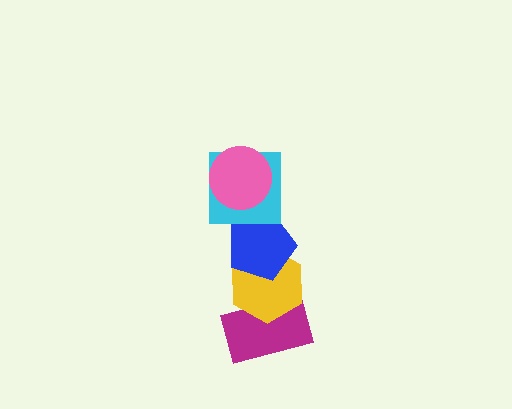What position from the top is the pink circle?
The pink circle is 1st from the top.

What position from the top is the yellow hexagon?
The yellow hexagon is 4th from the top.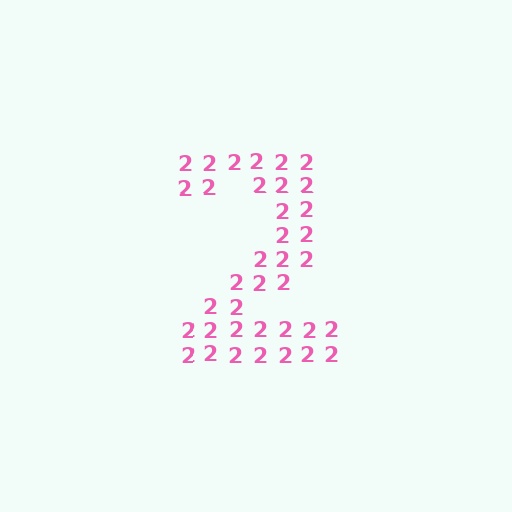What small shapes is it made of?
It is made of small digit 2's.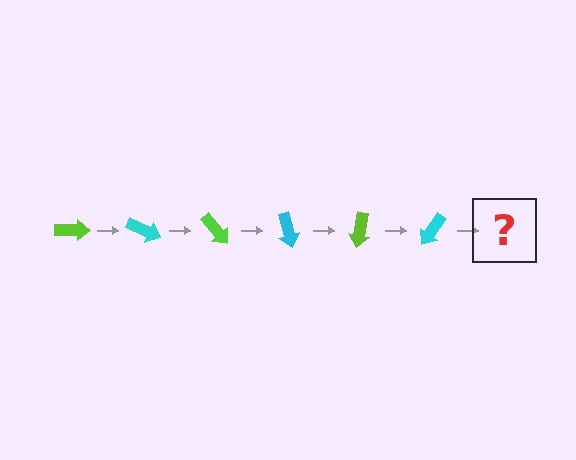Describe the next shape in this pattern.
It should be a lime arrow, rotated 150 degrees from the start.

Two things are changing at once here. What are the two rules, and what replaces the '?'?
The two rules are that it rotates 25 degrees each step and the color cycles through lime and cyan. The '?' should be a lime arrow, rotated 150 degrees from the start.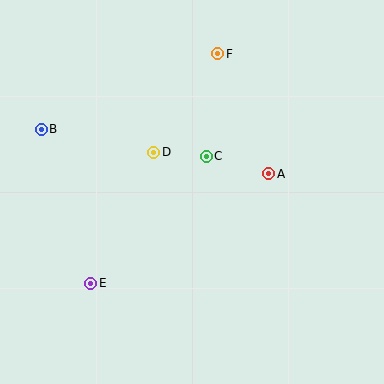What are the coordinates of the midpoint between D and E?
The midpoint between D and E is at (122, 218).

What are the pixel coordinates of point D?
Point D is at (154, 152).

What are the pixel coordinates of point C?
Point C is at (206, 156).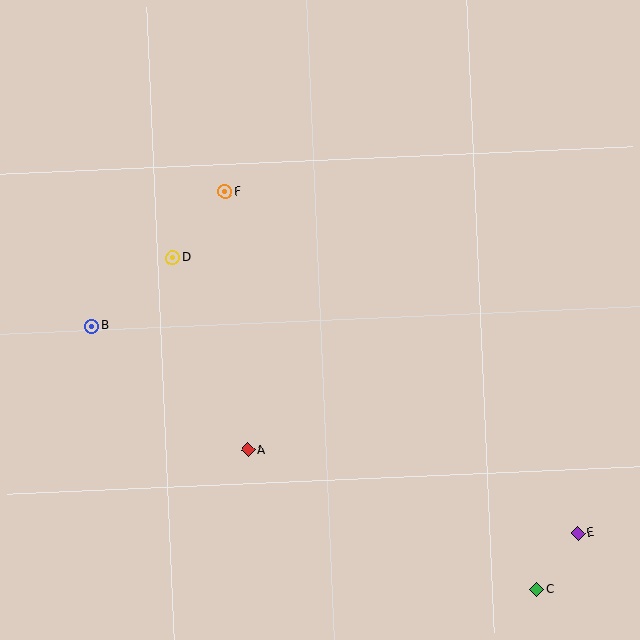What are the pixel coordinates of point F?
Point F is at (225, 192).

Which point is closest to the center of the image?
Point A at (248, 450) is closest to the center.